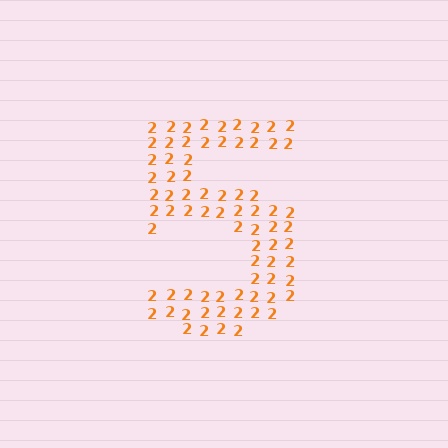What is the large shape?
The large shape is the digit 5.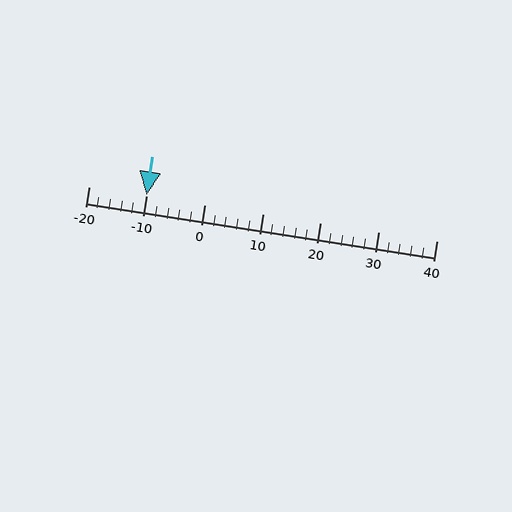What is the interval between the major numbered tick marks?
The major tick marks are spaced 10 units apart.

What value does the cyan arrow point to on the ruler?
The cyan arrow points to approximately -10.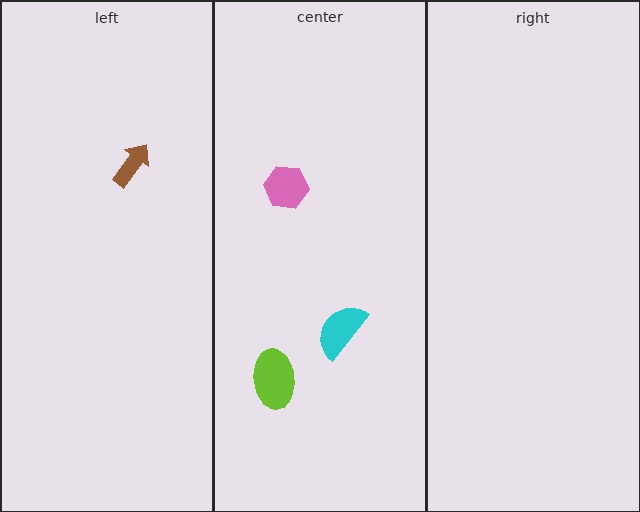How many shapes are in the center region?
3.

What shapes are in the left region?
The brown arrow.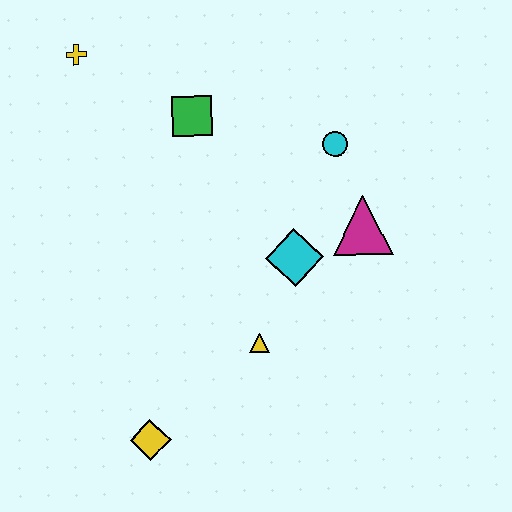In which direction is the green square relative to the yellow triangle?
The green square is above the yellow triangle.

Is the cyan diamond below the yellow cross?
Yes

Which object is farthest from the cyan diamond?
The yellow cross is farthest from the cyan diamond.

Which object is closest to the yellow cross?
The green square is closest to the yellow cross.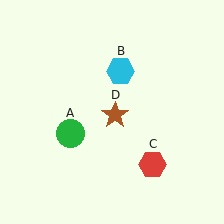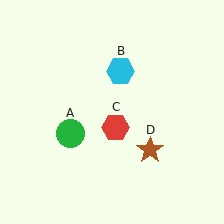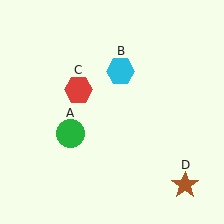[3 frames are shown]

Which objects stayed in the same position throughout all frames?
Green circle (object A) and cyan hexagon (object B) remained stationary.